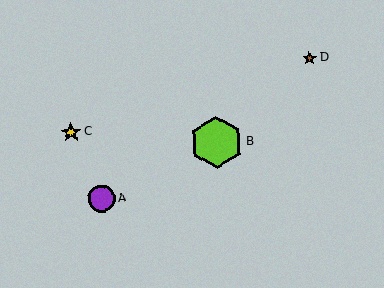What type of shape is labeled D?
Shape D is a brown star.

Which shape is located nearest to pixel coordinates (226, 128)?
The lime hexagon (labeled B) at (217, 143) is nearest to that location.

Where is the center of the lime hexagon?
The center of the lime hexagon is at (217, 143).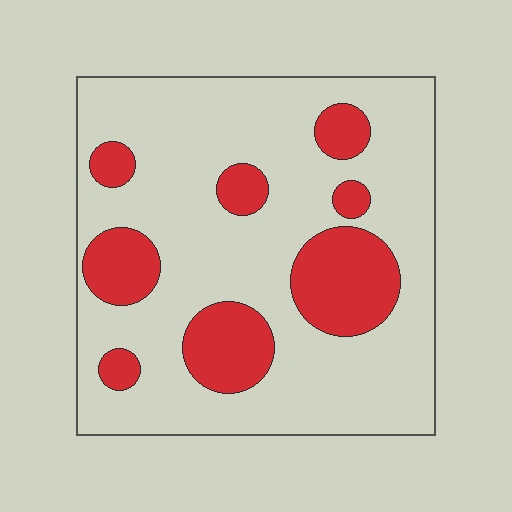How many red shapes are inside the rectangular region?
8.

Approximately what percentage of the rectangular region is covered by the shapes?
Approximately 25%.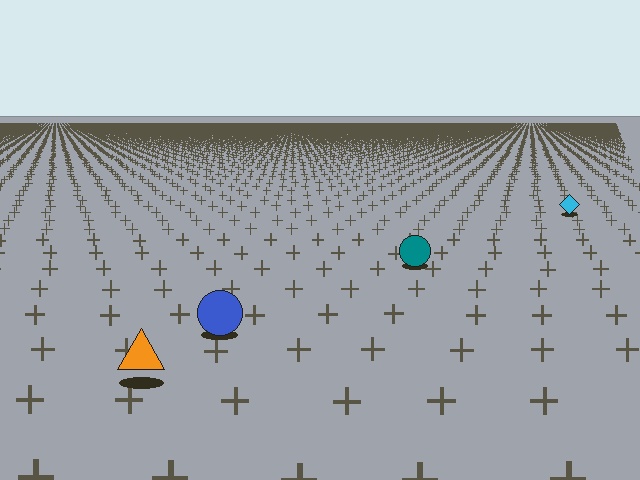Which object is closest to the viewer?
The orange triangle is closest. The texture marks near it are larger and more spread out.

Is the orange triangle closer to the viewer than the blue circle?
Yes. The orange triangle is closer — you can tell from the texture gradient: the ground texture is coarser near it.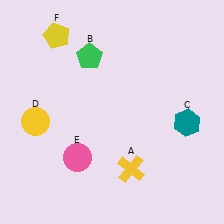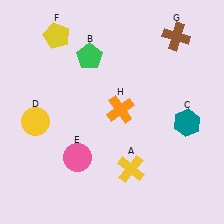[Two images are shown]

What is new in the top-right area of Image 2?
A brown cross (G) was added in the top-right area of Image 2.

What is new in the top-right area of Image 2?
An orange cross (H) was added in the top-right area of Image 2.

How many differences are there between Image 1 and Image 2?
There are 2 differences between the two images.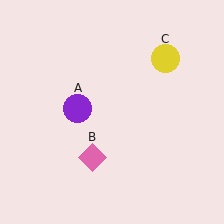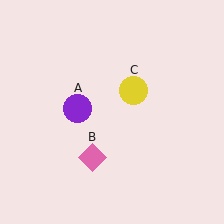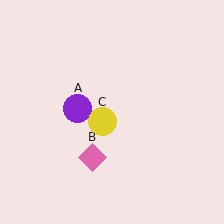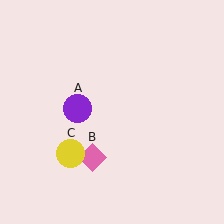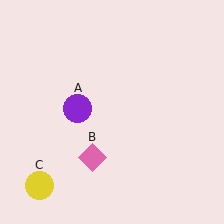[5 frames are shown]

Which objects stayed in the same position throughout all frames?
Purple circle (object A) and pink diamond (object B) remained stationary.